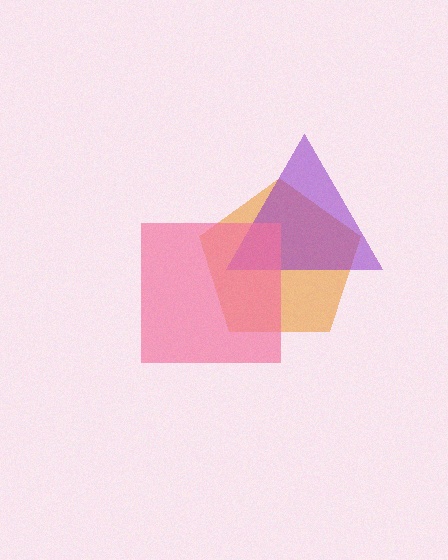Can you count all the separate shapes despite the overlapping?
Yes, there are 3 separate shapes.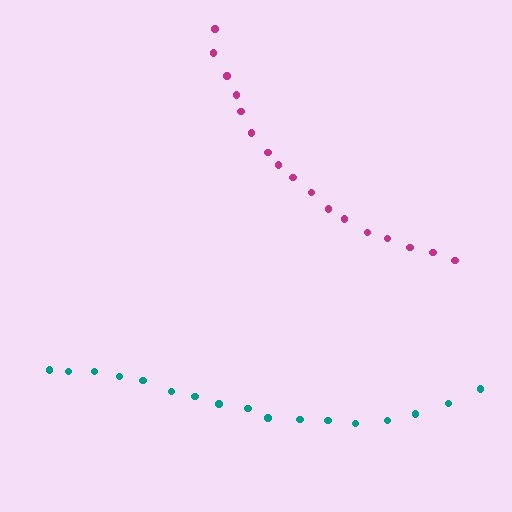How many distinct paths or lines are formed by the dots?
There are 2 distinct paths.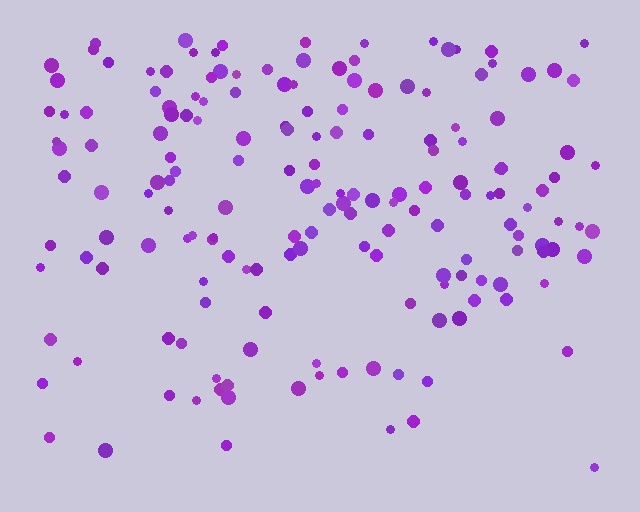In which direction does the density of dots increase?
From bottom to top, with the top side densest.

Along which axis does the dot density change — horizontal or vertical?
Vertical.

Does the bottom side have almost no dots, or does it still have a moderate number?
Still a moderate number, just noticeably fewer than the top.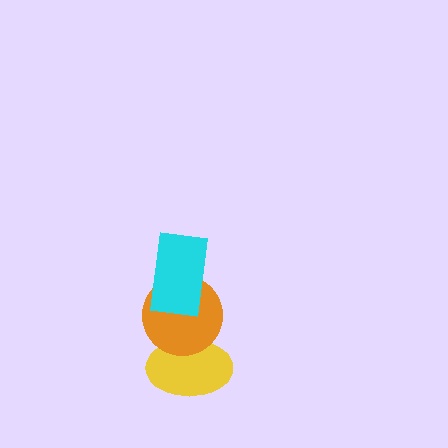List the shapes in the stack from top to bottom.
From top to bottom: the cyan rectangle, the orange circle, the yellow ellipse.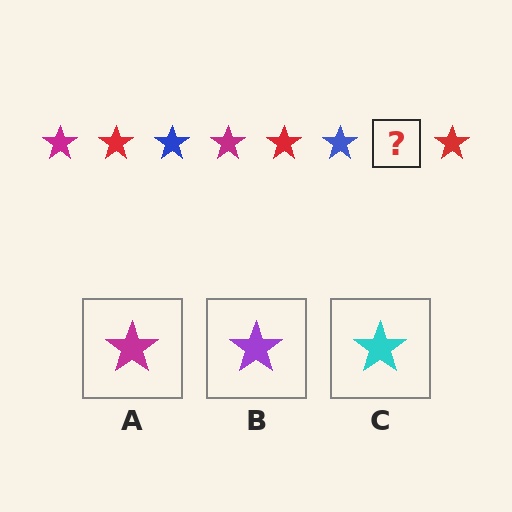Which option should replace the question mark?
Option A.